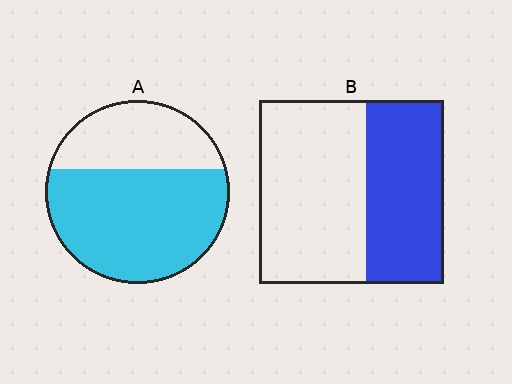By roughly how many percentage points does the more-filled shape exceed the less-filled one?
By roughly 25 percentage points (A over B).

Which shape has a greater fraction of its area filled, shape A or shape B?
Shape A.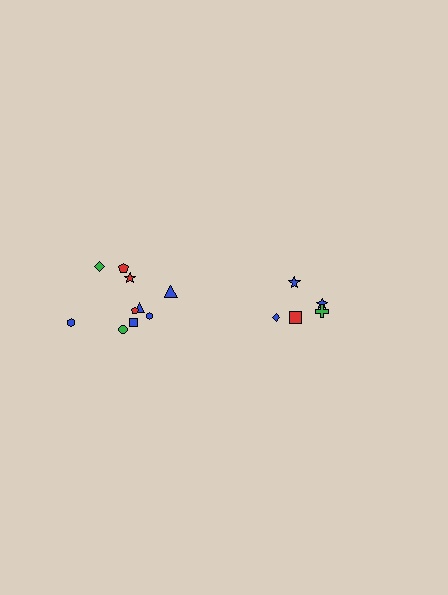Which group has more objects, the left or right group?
The left group.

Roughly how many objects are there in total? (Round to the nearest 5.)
Roughly 15 objects in total.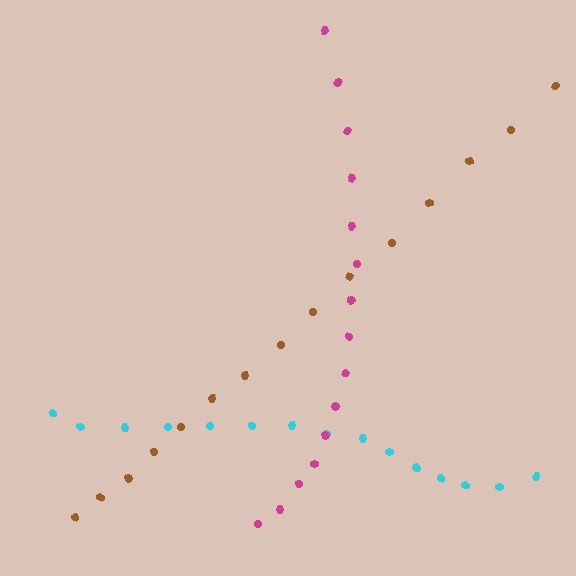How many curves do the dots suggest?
There are 3 distinct paths.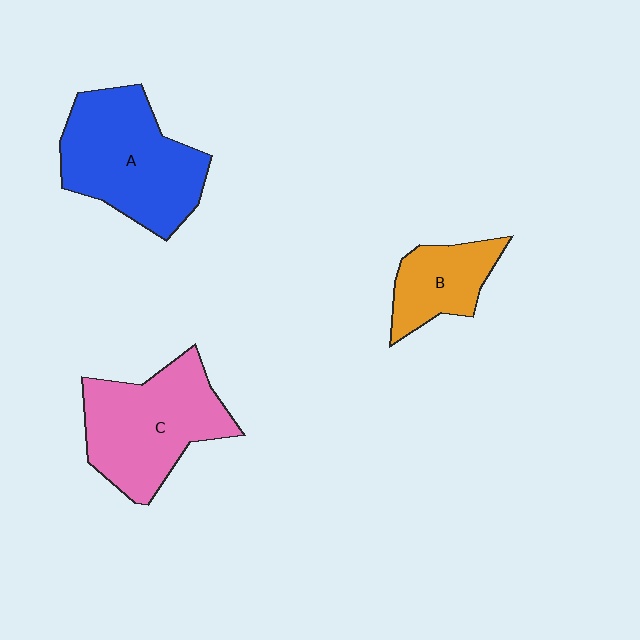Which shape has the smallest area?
Shape B (orange).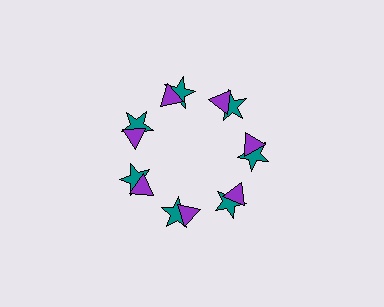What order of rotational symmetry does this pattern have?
This pattern has 7-fold rotational symmetry.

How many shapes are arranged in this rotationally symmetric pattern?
There are 14 shapes, arranged in 7 groups of 2.